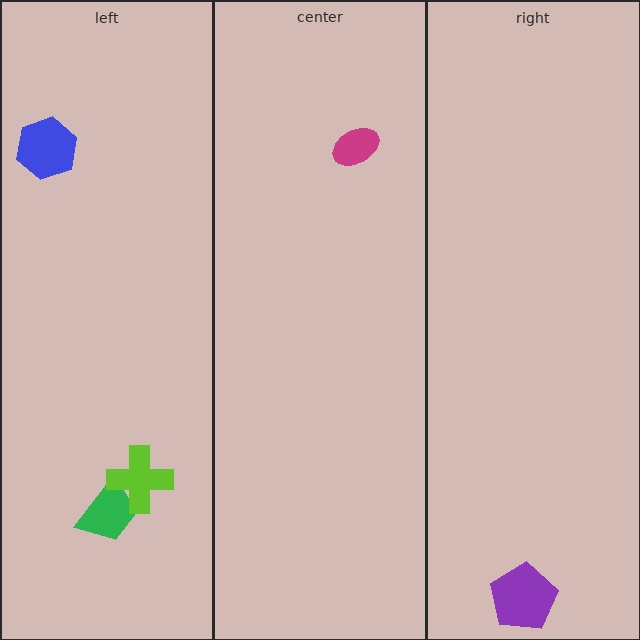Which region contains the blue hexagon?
The left region.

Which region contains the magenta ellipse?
The center region.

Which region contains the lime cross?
The left region.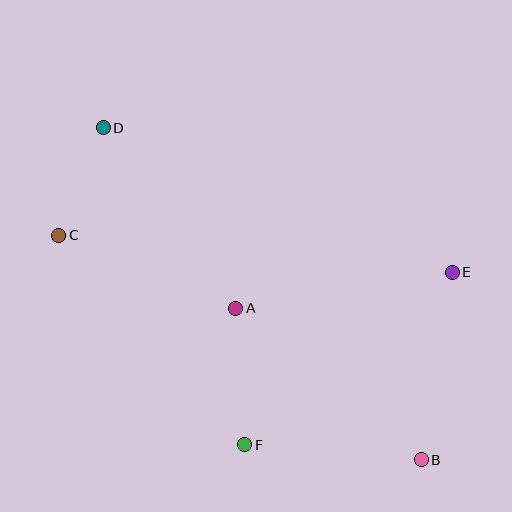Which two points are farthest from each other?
Points B and D are farthest from each other.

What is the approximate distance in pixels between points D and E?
The distance between D and E is approximately 378 pixels.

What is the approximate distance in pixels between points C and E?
The distance between C and E is approximately 395 pixels.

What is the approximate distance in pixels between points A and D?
The distance between A and D is approximately 224 pixels.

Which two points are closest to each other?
Points C and D are closest to each other.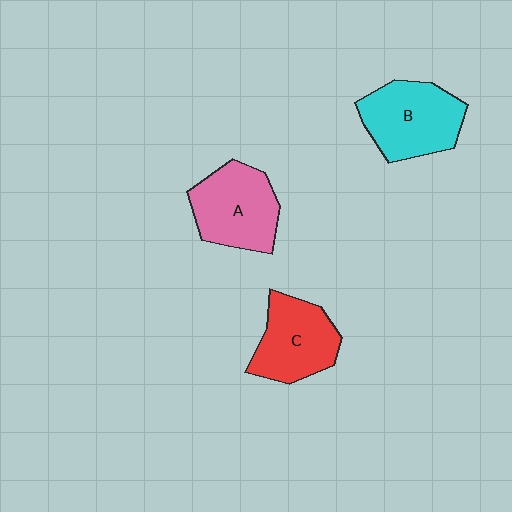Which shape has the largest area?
Shape B (cyan).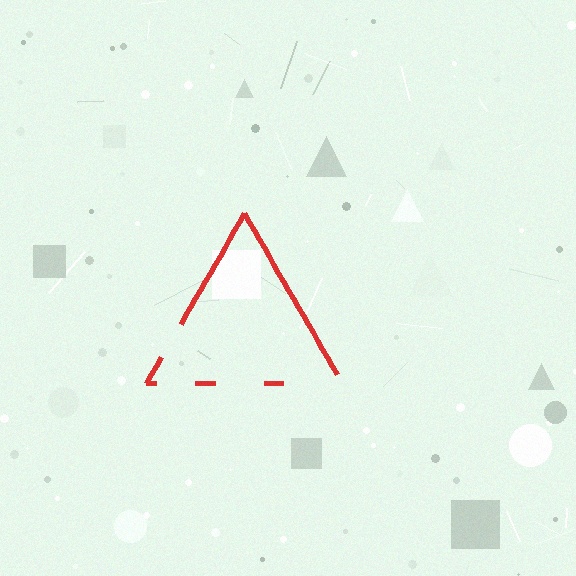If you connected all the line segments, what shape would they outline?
They would outline a triangle.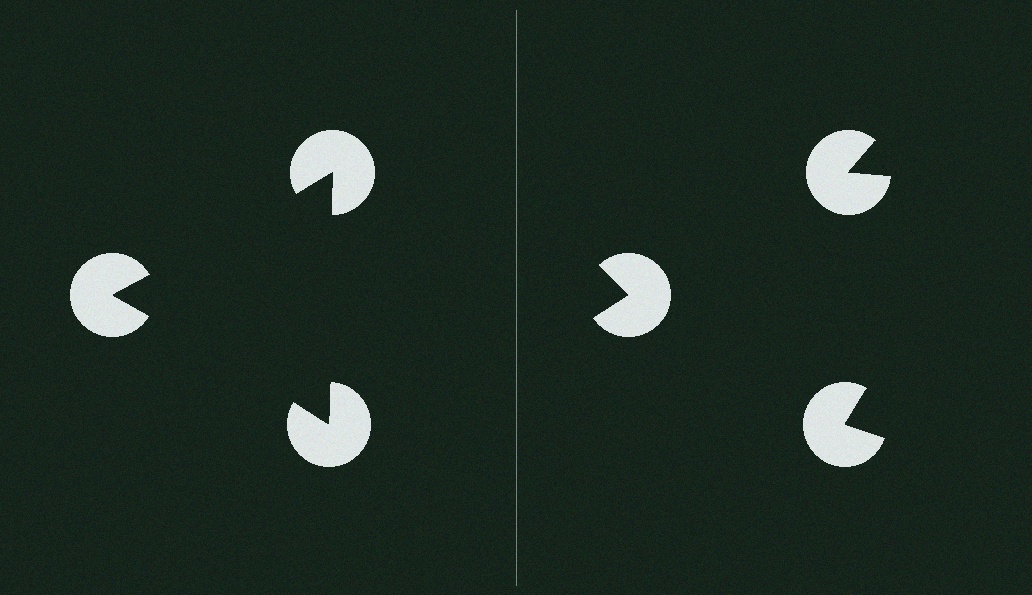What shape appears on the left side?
An illusory triangle.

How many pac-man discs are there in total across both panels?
6 — 3 on each side.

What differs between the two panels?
The pac-man discs are positioned identically on both sides; only the wedge orientations differ. On the left they align to a triangle; on the right they are misaligned.